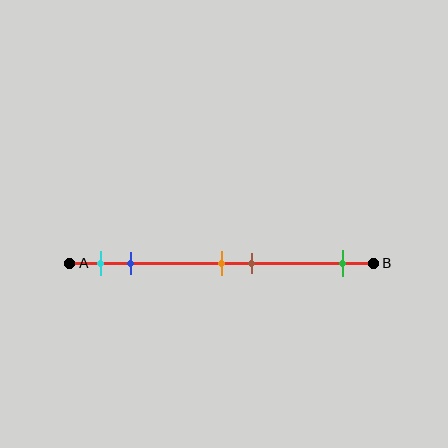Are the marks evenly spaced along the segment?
No, the marks are not evenly spaced.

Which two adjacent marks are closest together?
The orange and brown marks are the closest adjacent pair.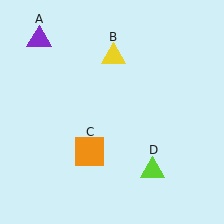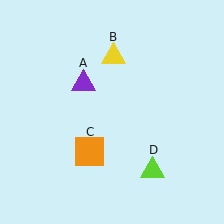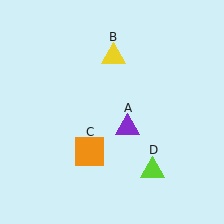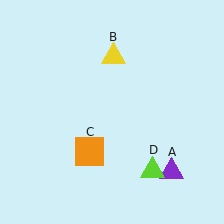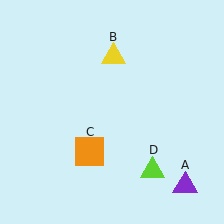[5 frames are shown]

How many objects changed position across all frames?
1 object changed position: purple triangle (object A).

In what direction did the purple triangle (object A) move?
The purple triangle (object A) moved down and to the right.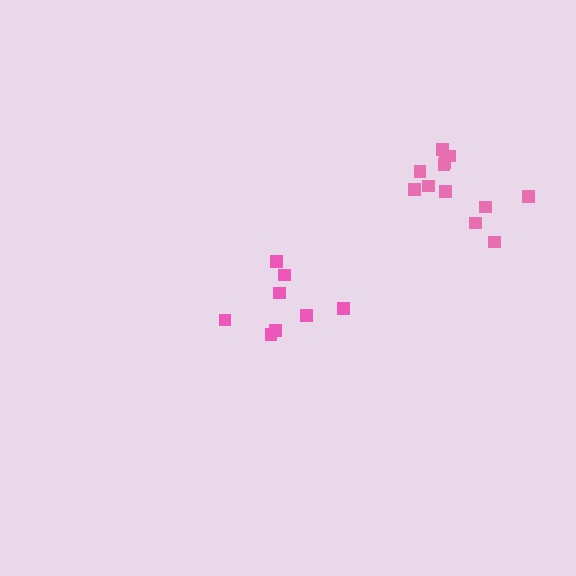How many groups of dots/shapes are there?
There are 2 groups.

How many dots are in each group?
Group 1: 8 dots, Group 2: 12 dots (20 total).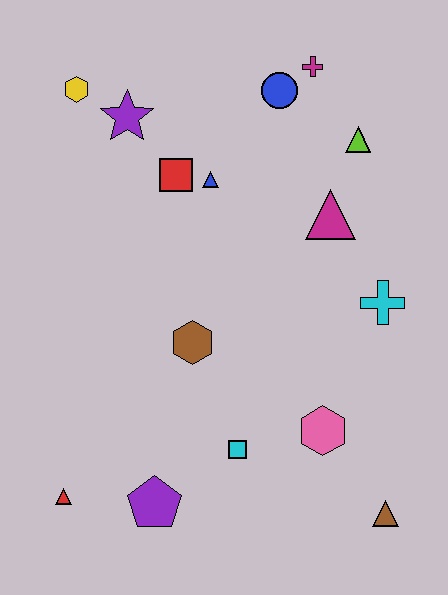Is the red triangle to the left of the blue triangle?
Yes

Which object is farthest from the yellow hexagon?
The brown triangle is farthest from the yellow hexagon.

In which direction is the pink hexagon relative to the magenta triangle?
The pink hexagon is below the magenta triangle.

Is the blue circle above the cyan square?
Yes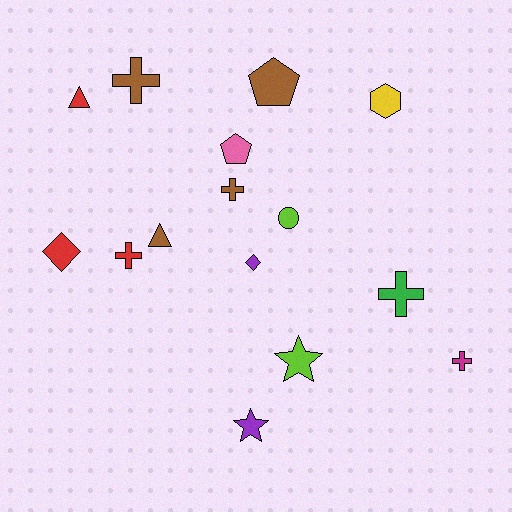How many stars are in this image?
There are 2 stars.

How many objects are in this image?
There are 15 objects.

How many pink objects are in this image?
There is 1 pink object.